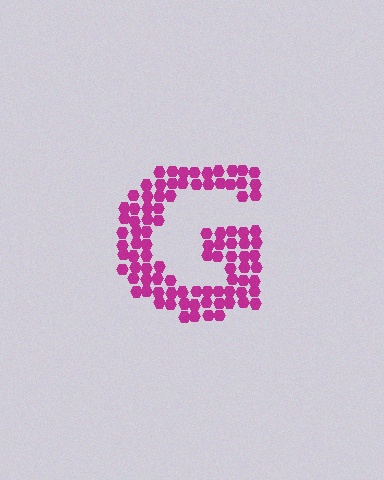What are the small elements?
The small elements are hexagons.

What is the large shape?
The large shape is the letter G.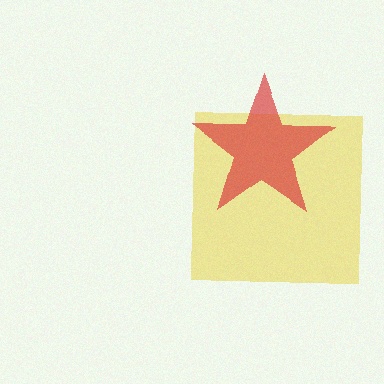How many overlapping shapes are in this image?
There are 2 overlapping shapes in the image.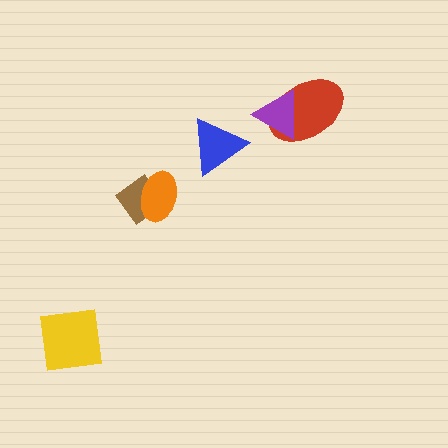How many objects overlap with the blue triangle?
0 objects overlap with the blue triangle.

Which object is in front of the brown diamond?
The orange ellipse is in front of the brown diamond.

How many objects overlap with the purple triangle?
1 object overlaps with the purple triangle.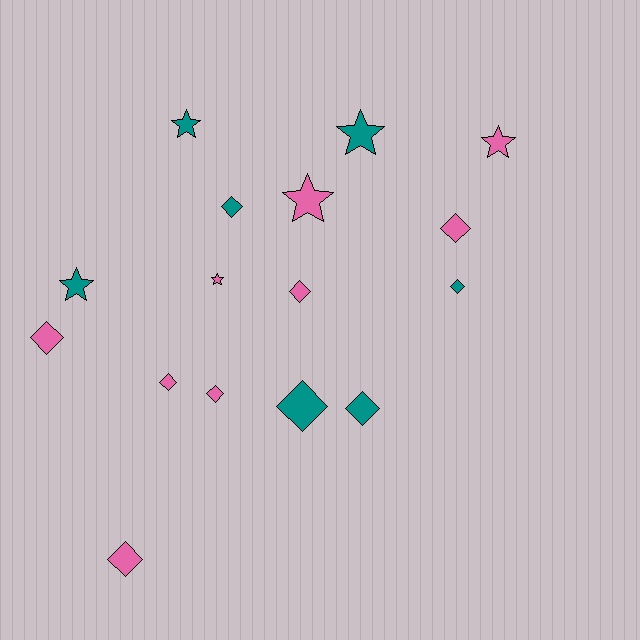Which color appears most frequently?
Pink, with 9 objects.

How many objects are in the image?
There are 16 objects.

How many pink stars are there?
There are 3 pink stars.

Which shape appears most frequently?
Diamond, with 10 objects.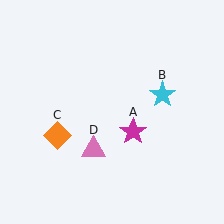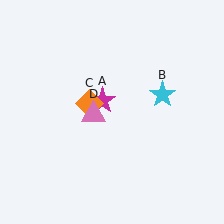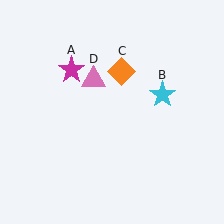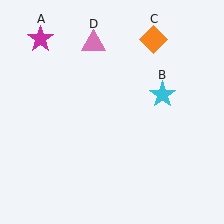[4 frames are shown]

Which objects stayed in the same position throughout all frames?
Cyan star (object B) remained stationary.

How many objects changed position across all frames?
3 objects changed position: magenta star (object A), orange diamond (object C), pink triangle (object D).